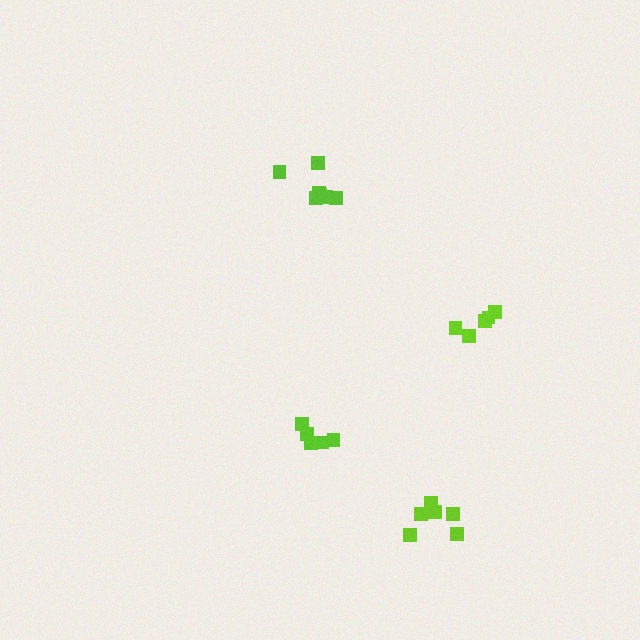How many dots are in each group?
Group 1: 5 dots, Group 2: 7 dots, Group 3: 5 dots, Group 4: 6 dots (23 total).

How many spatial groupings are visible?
There are 4 spatial groupings.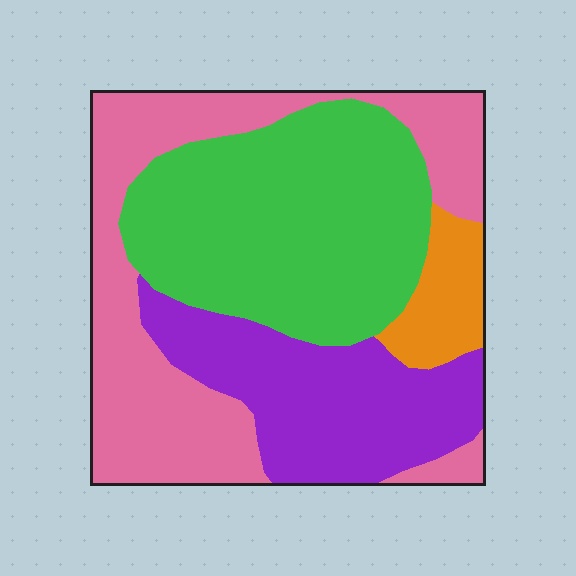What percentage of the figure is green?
Green takes up between a third and a half of the figure.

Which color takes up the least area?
Orange, at roughly 5%.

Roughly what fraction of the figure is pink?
Pink covers roughly 35% of the figure.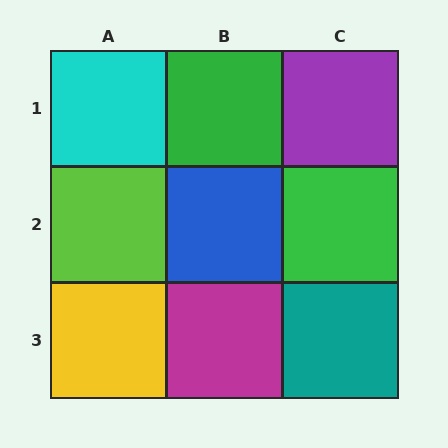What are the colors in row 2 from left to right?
Lime, blue, green.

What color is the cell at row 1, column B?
Green.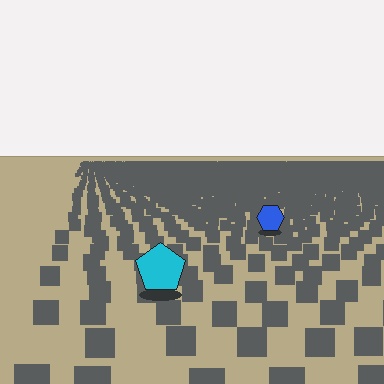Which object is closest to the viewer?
The cyan pentagon is closest. The texture marks near it are larger and more spread out.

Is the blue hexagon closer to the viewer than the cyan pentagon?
No. The cyan pentagon is closer — you can tell from the texture gradient: the ground texture is coarser near it.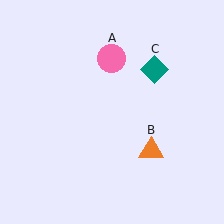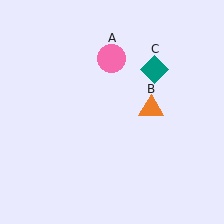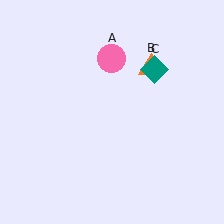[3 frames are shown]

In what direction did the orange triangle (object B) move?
The orange triangle (object B) moved up.